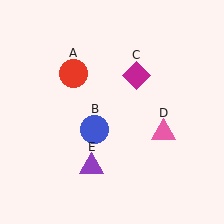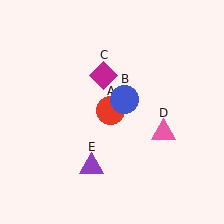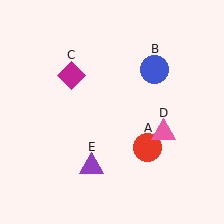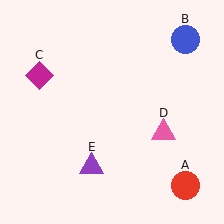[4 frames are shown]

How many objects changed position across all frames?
3 objects changed position: red circle (object A), blue circle (object B), magenta diamond (object C).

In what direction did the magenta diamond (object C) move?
The magenta diamond (object C) moved left.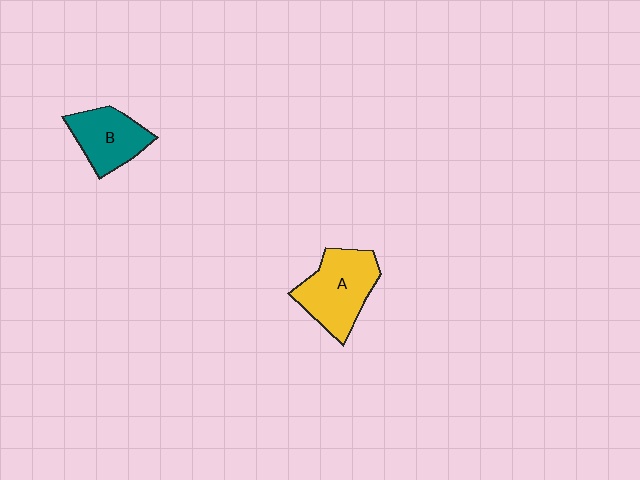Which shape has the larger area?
Shape A (yellow).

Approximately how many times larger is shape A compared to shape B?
Approximately 1.4 times.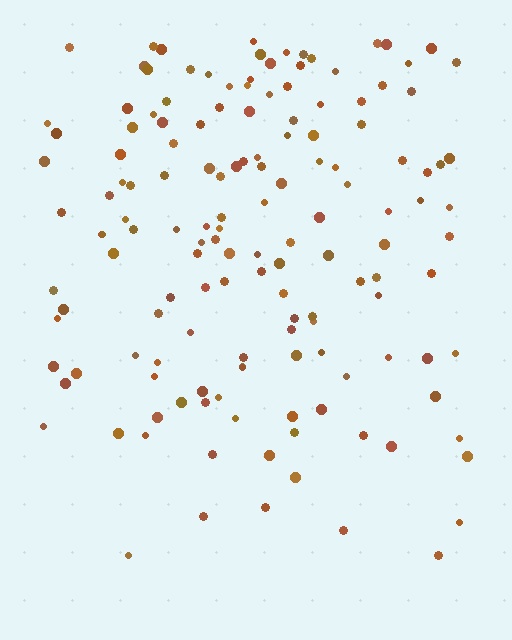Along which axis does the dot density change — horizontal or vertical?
Vertical.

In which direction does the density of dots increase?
From bottom to top, with the top side densest.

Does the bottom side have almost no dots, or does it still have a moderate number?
Still a moderate number, just noticeably fewer than the top.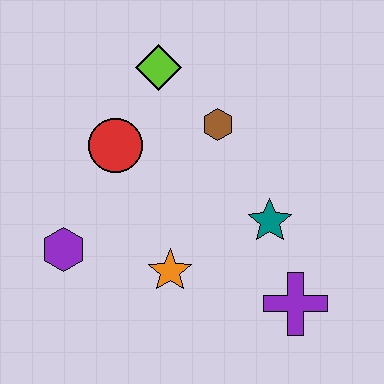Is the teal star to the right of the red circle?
Yes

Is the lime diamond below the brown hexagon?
No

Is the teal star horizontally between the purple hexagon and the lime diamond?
No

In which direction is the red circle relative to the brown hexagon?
The red circle is to the left of the brown hexagon.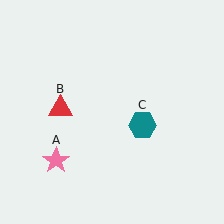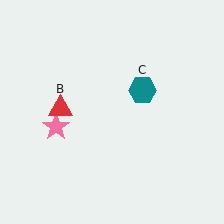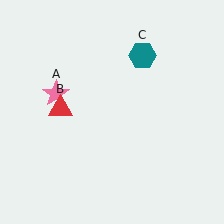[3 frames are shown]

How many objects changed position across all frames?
2 objects changed position: pink star (object A), teal hexagon (object C).